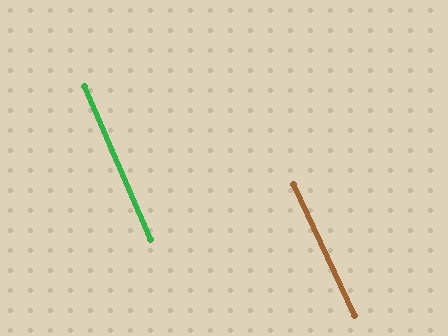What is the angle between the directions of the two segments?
Approximately 2 degrees.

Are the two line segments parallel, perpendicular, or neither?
Parallel — their directions differ by only 1.6°.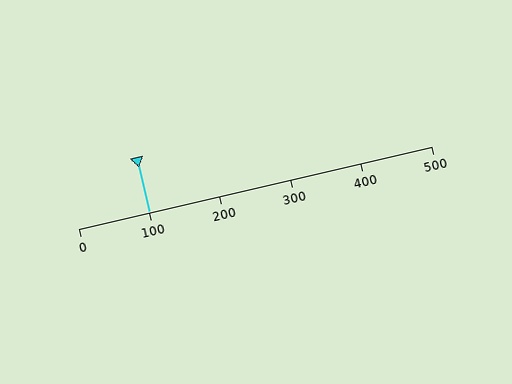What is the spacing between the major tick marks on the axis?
The major ticks are spaced 100 apart.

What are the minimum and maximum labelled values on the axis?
The axis runs from 0 to 500.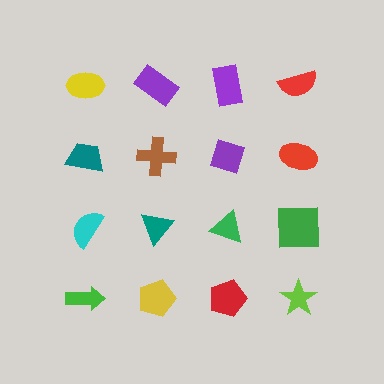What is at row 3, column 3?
A green triangle.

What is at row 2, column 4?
A red ellipse.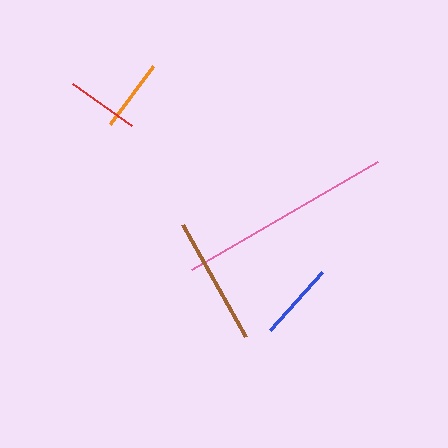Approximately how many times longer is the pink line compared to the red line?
The pink line is approximately 3.0 times the length of the red line.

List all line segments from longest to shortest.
From longest to shortest: pink, brown, blue, red, orange.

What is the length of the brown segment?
The brown segment is approximately 129 pixels long.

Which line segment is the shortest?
The orange line is the shortest at approximately 72 pixels.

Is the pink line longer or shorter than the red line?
The pink line is longer than the red line.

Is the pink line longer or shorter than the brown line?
The pink line is longer than the brown line.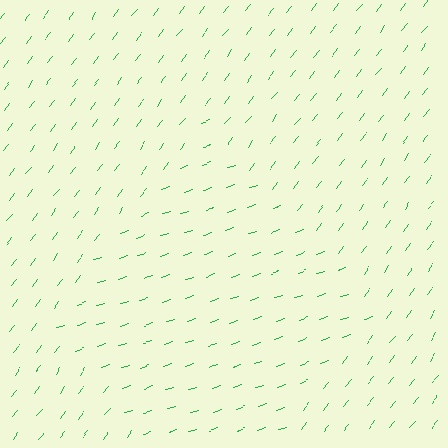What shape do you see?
I see a diamond.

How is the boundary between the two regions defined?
The boundary is defined purely by a change in line orientation (approximately 34 degrees difference). All lines are the same color and thickness.